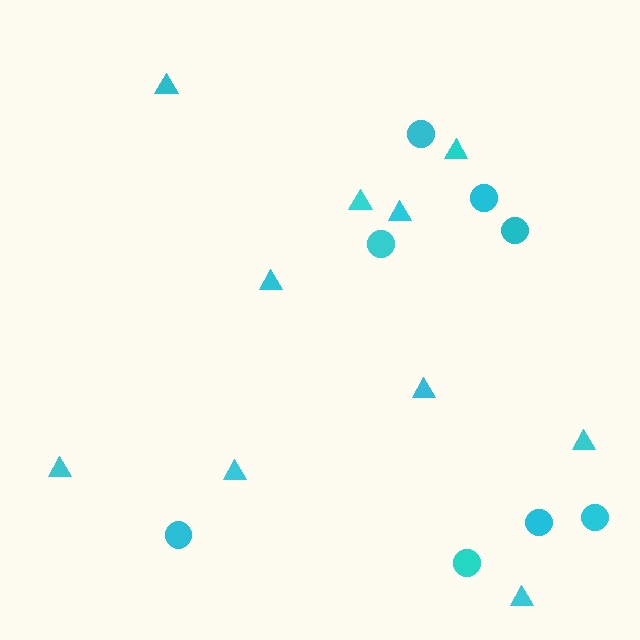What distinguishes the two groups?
There are 2 groups: one group of circles (8) and one group of triangles (10).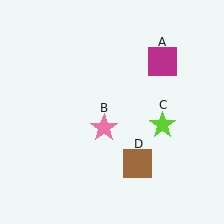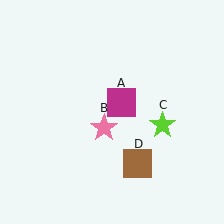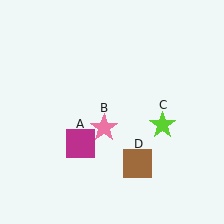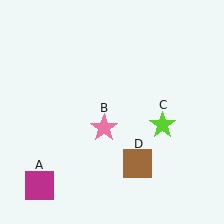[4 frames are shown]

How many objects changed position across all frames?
1 object changed position: magenta square (object A).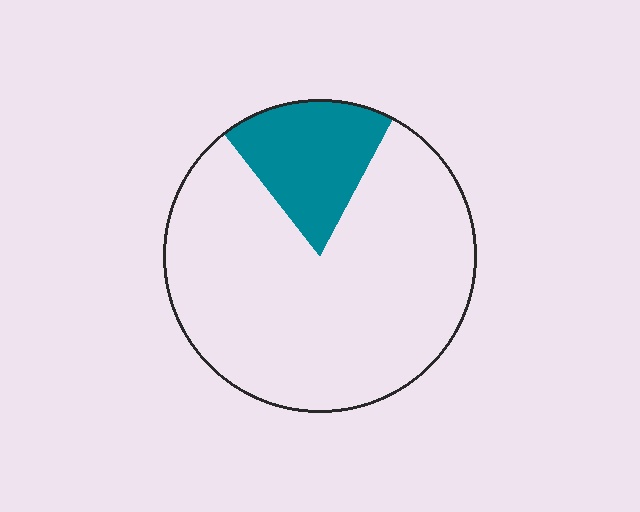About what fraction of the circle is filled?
About one fifth (1/5).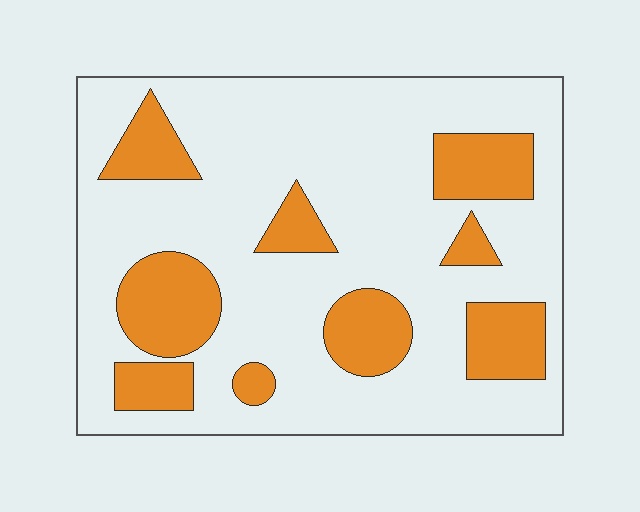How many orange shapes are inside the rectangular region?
9.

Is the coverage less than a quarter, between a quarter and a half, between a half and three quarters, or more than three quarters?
Less than a quarter.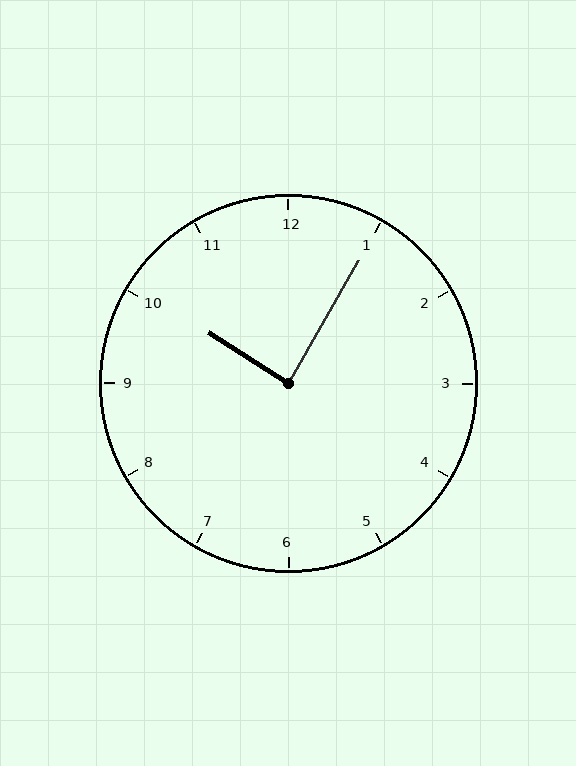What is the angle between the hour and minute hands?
Approximately 88 degrees.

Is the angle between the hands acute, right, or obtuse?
It is right.